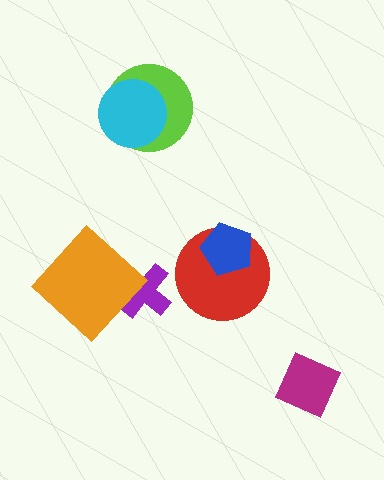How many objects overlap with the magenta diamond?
0 objects overlap with the magenta diamond.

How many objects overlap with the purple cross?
1 object overlaps with the purple cross.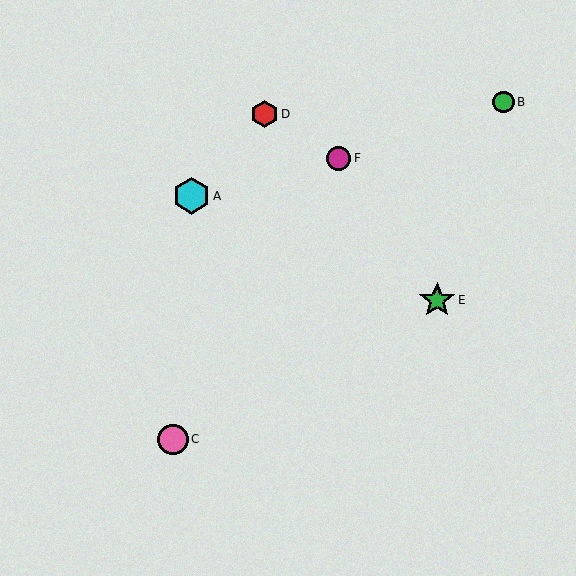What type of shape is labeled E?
Shape E is a green star.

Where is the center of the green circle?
The center of the green circle is at (503, 102).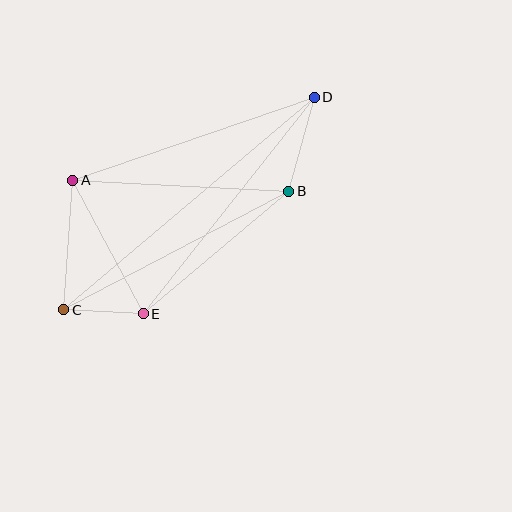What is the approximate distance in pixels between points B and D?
The distance between B and D is approximately 97 pixels.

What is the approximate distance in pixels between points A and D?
The distance between A and D is approximately 255 pixels.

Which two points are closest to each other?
Points C and E are closest to each other.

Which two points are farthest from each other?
Points C and D are farthest from each other.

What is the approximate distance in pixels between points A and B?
The distance between A and B is approximately 216 pixels.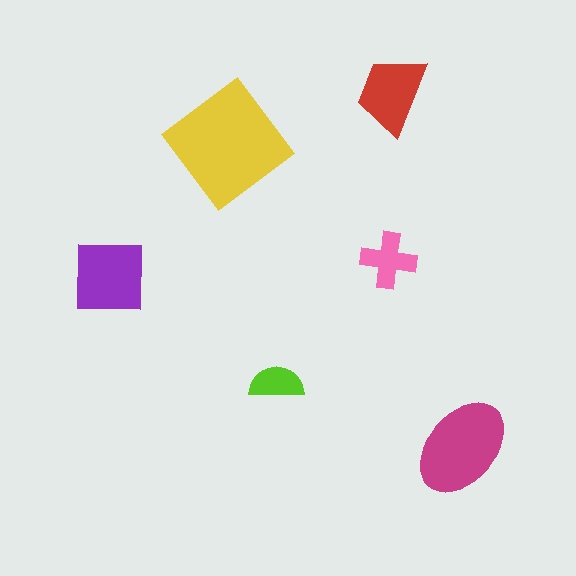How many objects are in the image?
There are 6 objects in the image.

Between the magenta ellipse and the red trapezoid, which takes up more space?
The magenta ellipse.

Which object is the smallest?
The lime semicircle.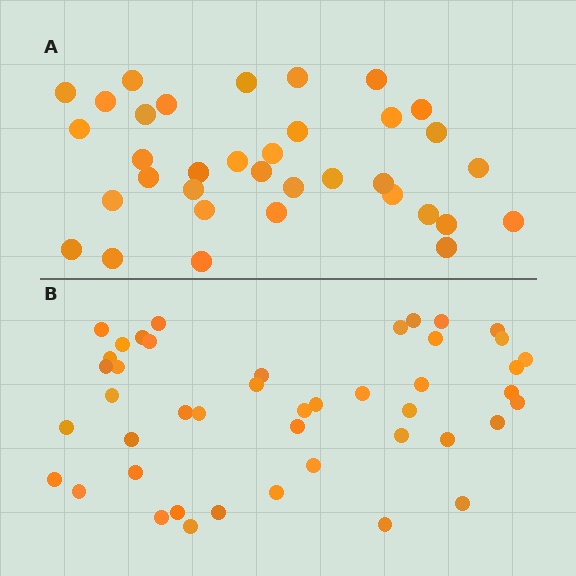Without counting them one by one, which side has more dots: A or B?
Region B (the bottom region) has more dots.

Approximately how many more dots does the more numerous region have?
Region B has roughly 10 or so more dots than region A.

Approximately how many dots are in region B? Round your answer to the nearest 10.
About 40 dots. (The exact count is 45, which rounds to 40.)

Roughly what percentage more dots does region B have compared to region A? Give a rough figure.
About 30% more.